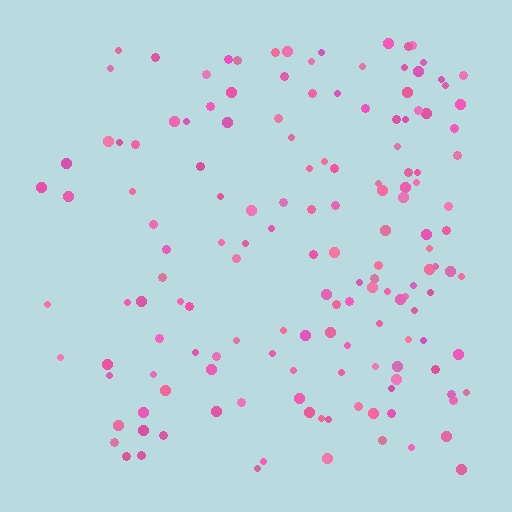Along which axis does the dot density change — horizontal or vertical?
Horizontal.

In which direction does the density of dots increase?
From left to right, with the right side densest.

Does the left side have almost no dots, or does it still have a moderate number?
Still a moderate number, just noticeably fewer than the right.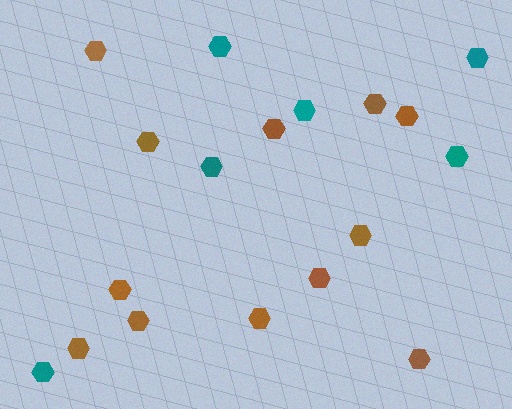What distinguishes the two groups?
There are 2 groups: one group of brown hexagons (12) and one group of teal hexagons (6).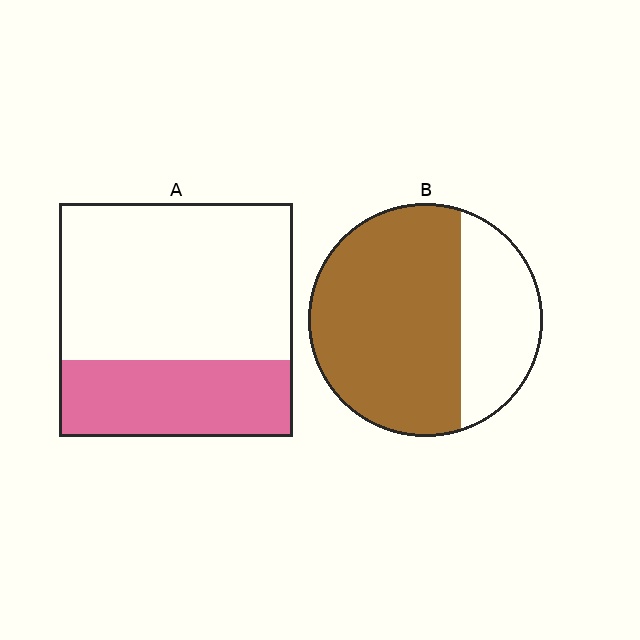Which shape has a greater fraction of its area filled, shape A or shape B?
Shape B.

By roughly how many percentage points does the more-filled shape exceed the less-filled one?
By roughly 35 percentage points (B over A).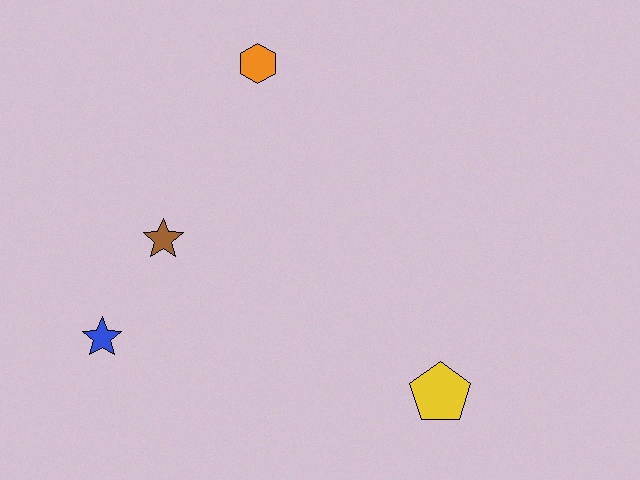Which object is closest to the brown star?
The blue star is closest to the brown star.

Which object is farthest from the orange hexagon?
The yellow pentagon is farthest from the orange hexagon.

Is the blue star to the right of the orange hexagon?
No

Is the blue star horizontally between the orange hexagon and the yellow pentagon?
No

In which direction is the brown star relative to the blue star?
The brown star is above the blue star.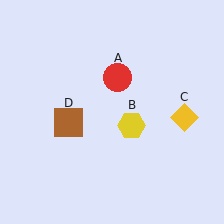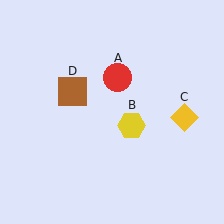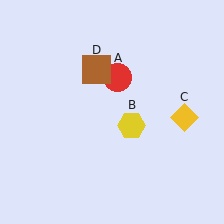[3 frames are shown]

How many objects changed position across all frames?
1 object changed position: brown square (object D).